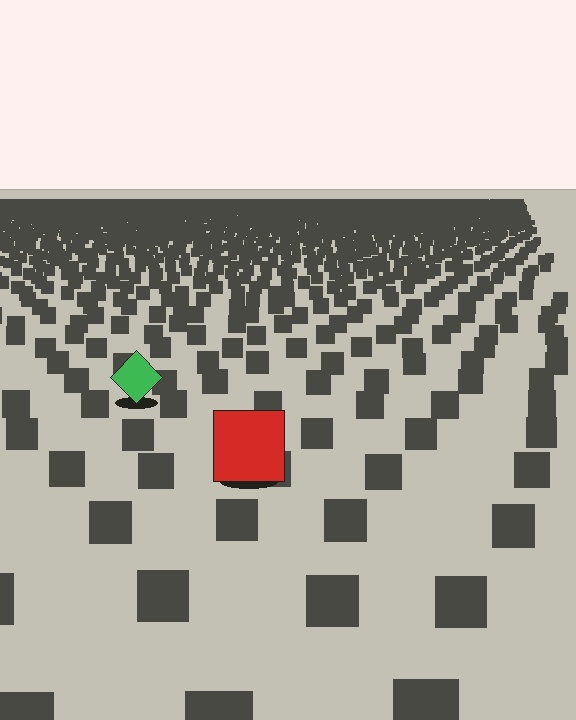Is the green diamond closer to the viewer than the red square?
No. The red square is closer — you can tell from the texture gradient: the ground texture is coarser near it.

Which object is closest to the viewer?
The red square is closest. The texture marks near it are larger and more spread out.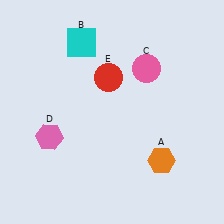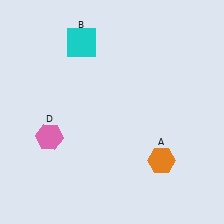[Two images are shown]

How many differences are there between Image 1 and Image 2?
There are 2 differences between the two images.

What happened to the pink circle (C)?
The pink circle (C) was removed in Image 2. It was in the top-right area of Image 1.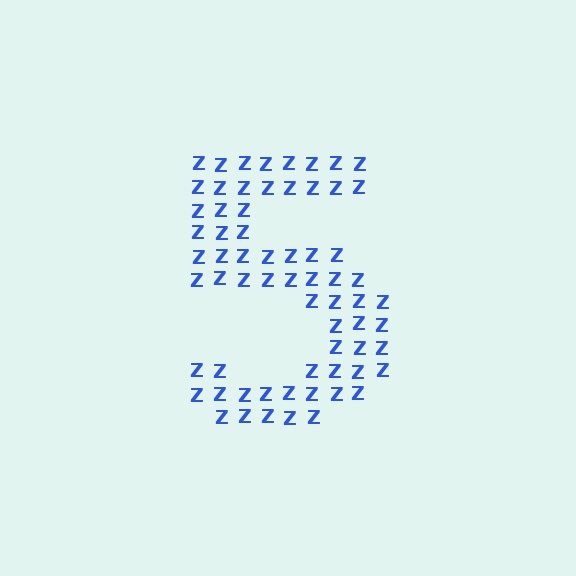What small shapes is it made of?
It is made of small letter Z's.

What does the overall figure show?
The overall figure shows the digit 5.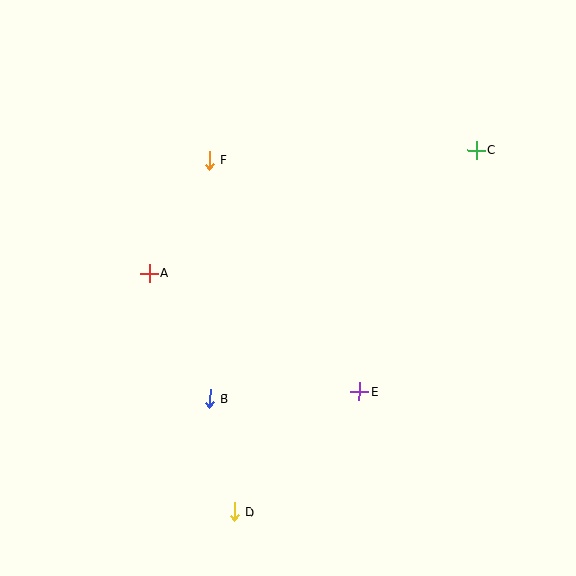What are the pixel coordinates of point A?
Point A is at (149, 273).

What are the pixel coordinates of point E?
Point E is at (359, 392).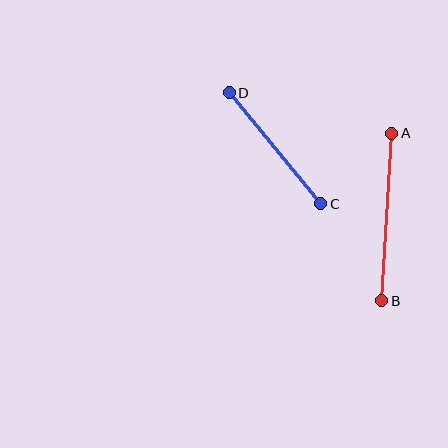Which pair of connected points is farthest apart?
Points A and B are farthest apart.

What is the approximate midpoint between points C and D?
The midpoint is at approximately (275, 148) pixels.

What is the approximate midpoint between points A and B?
The midpoint is at approximately (387, 217) pixels.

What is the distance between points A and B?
The distance is approximately 168 pixels.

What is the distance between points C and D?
The distance is approximately 144 pixels.